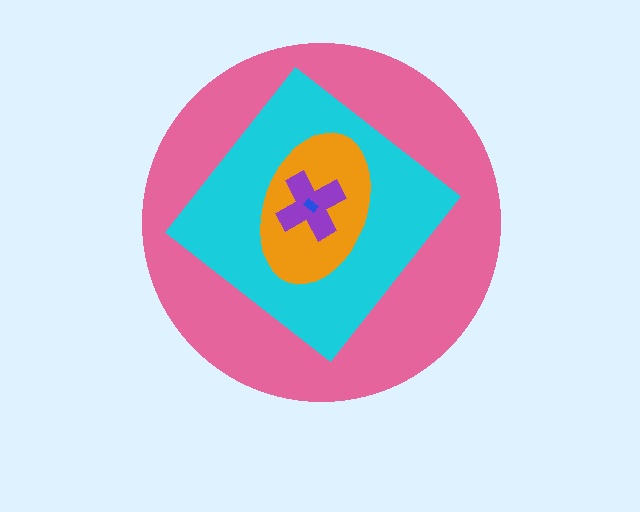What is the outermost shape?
The pink circle.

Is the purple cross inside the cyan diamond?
Yes.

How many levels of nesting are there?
5.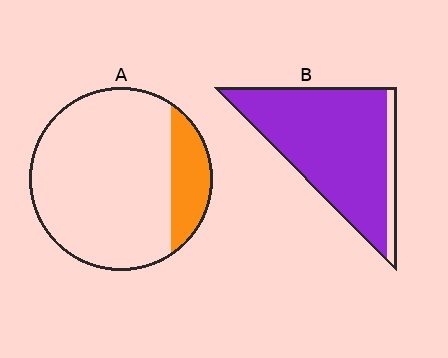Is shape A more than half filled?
No.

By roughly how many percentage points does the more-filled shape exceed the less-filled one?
By roughly 70 percentage points (B over A).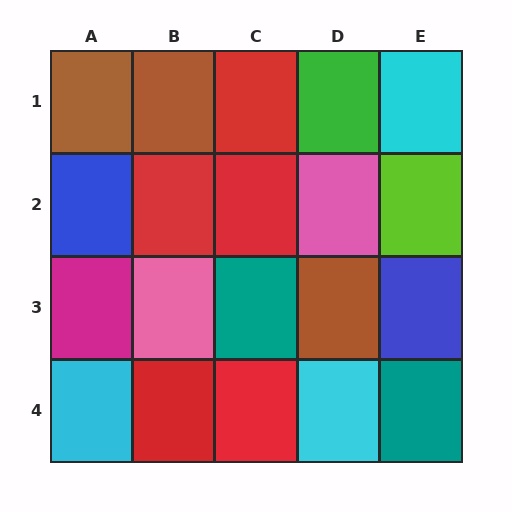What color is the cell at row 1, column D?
Green.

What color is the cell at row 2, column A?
Blue.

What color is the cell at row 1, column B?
Brown.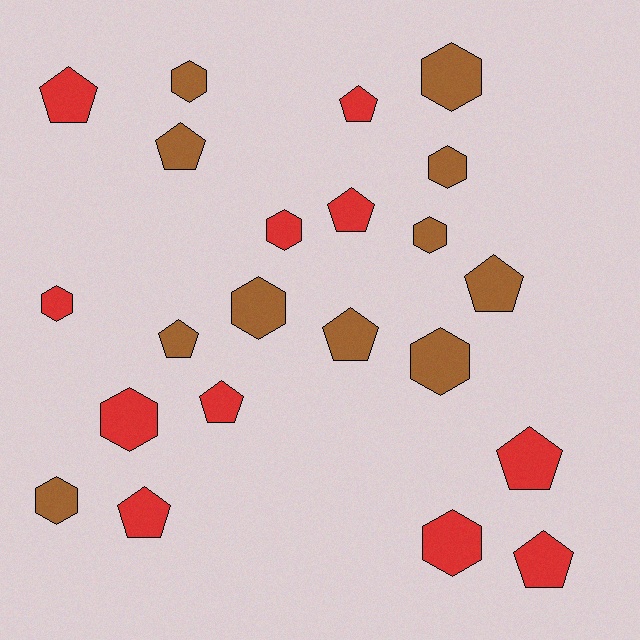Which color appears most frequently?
Red, with 11 objects.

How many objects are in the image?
There are 22 objects.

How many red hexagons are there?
There are 4 red hexagons.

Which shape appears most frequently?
Hexagon, with 11 objects.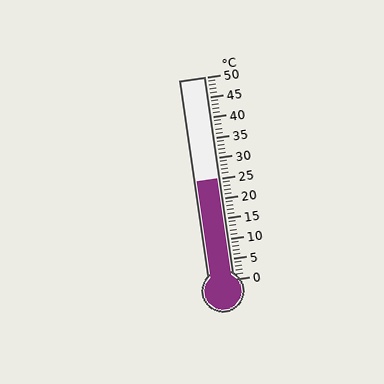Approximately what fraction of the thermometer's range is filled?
The thermometer is filled to approximately 50% of its range.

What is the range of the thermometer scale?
The thermometer scale ranges from 0°C to 50°C.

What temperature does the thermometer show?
The thermometer shows approximately 25°C.